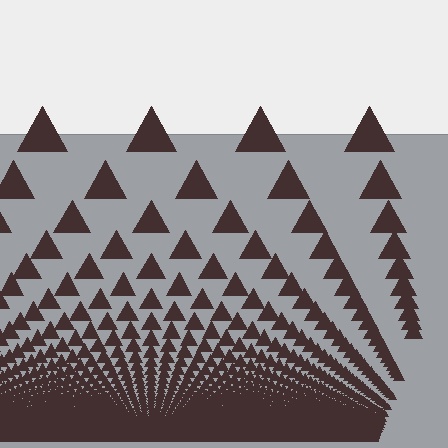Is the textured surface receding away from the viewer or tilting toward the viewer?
The surface appears to tilt toward the viewer. Texture elements get larger and sparser toward the top.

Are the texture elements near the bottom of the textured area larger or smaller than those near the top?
Smaller. The gradient is inverted — elements near the bottom are smaller and denser.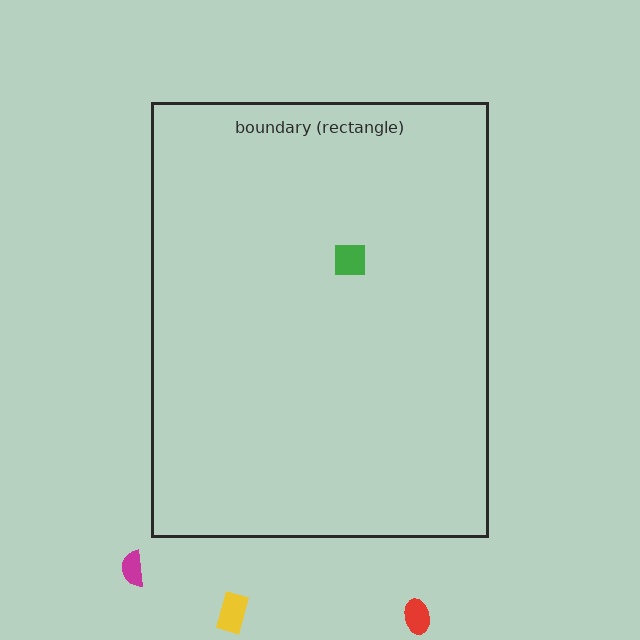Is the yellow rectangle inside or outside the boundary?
Outside.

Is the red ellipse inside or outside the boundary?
Outside.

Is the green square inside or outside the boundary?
Inside.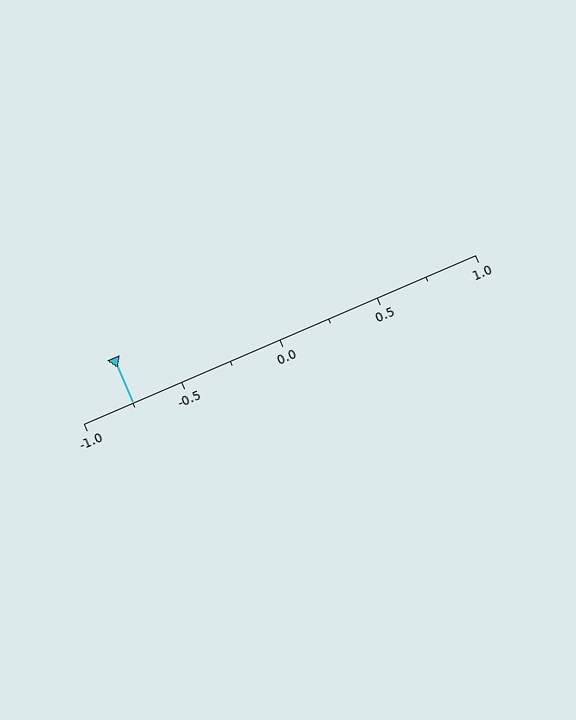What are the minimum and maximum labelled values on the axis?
The axis runs from -1.0 to 1.0.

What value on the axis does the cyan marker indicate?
The marker indicates approximately -0.75.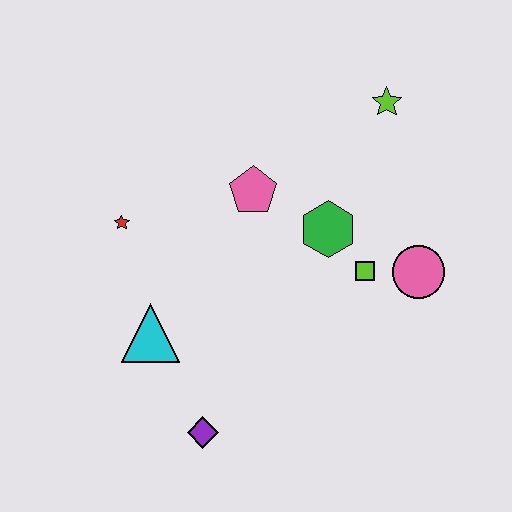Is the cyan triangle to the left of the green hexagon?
Yes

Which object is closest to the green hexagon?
The lime square is closest to the green hexagon.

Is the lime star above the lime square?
Yes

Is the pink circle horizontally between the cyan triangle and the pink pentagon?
No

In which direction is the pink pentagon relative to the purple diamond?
The pink pentagon is above the purple diamond.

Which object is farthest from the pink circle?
The red star is farthest from the pink circle.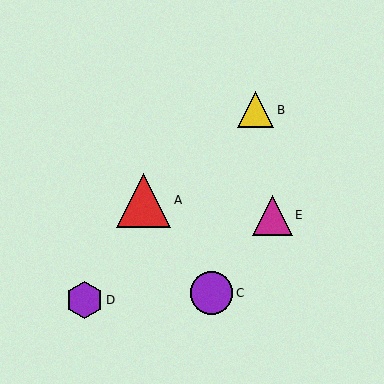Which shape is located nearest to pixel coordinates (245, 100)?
The yellow triangle (labeled B) at (255, 110) is nearest to that location.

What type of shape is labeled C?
Shape C is a purple circle.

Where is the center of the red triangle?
The center of the red triangle is at (143, 200).